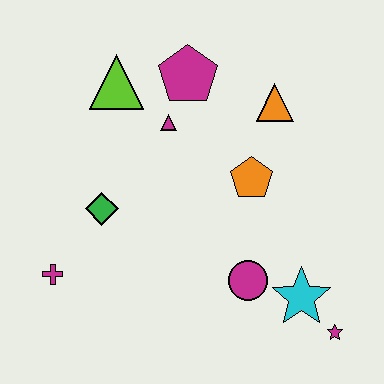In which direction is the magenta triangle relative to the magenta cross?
The magenta triangle is above the magenta cross.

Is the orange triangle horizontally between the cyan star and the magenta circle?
Yes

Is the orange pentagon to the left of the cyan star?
Yes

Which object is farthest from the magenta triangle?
The magenta star is farthest from the magenta triangle.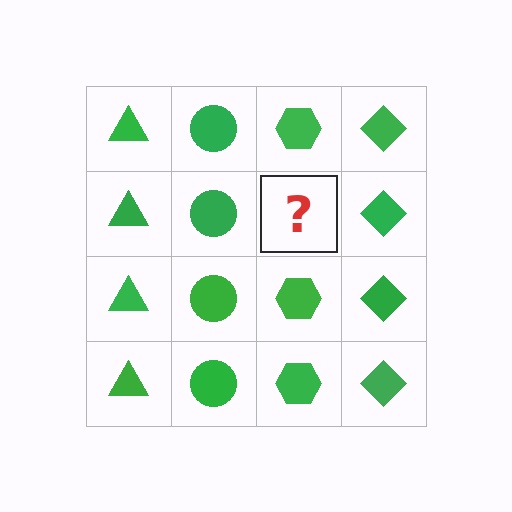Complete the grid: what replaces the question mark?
The question mark should be replaced with a green hexagon.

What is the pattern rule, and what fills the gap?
The rule is that each column has a consistent shape. The gap should be filled with a green hexagon.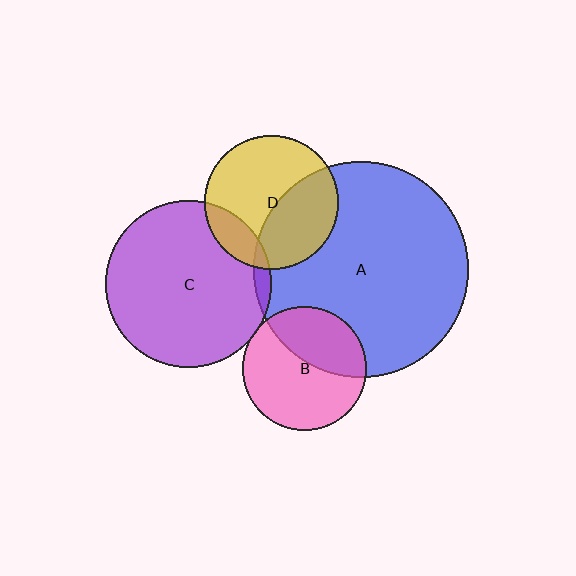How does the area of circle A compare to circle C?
Approximately 1.7 times.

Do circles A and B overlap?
Yes.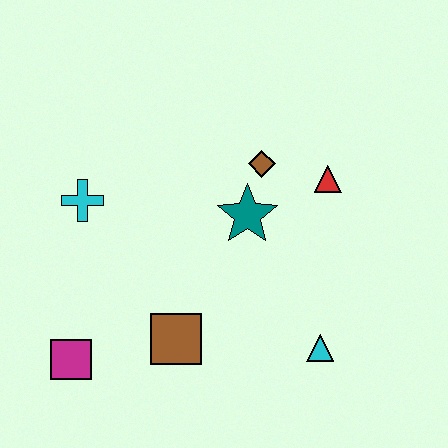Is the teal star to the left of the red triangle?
Yes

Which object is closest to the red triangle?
The brown diamond is closest to the red triangle.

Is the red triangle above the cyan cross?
Yes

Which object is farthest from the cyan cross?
The cyan triangle is farthest from the cyan cross.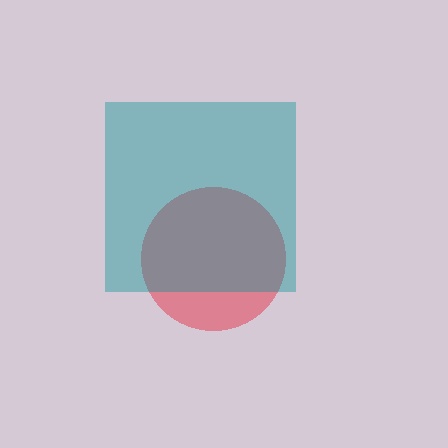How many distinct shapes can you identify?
There are 2 distinct shapes: a red circle, a teal square.